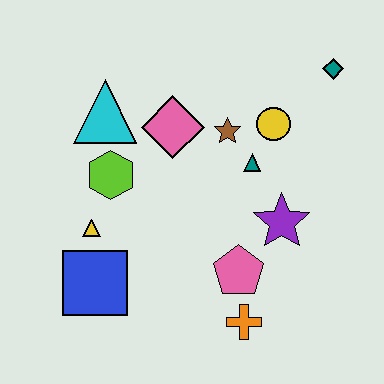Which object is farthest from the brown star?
The blue square is farthest from the brown star.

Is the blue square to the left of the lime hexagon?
Yes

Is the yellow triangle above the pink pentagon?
Yes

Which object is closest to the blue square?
The yellow triangle is closest to the blue square.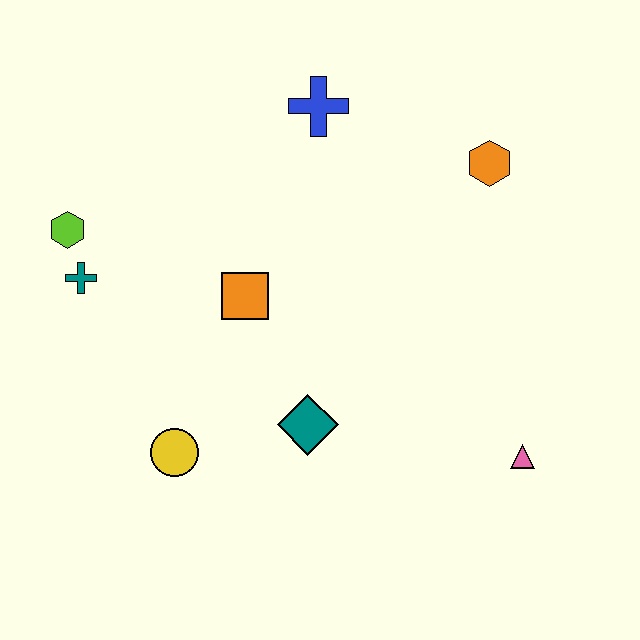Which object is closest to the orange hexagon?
The blue cross is closest to the orange hexagon.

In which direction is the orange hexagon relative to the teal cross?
The orange hexagon is to the right of the teal cross.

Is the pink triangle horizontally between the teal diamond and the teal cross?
No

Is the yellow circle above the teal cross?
No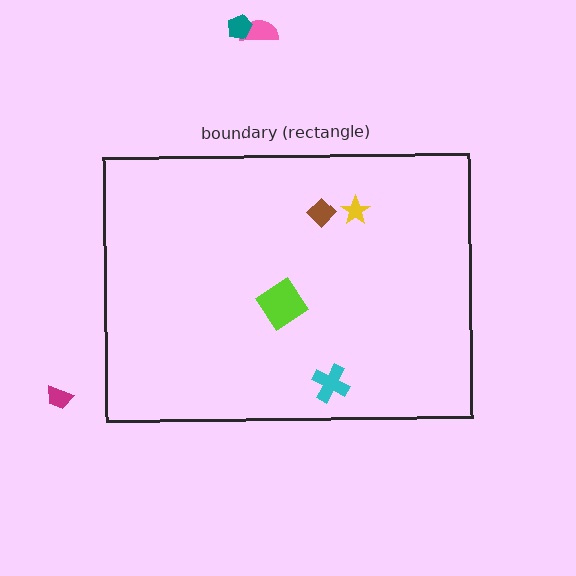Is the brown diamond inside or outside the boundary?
Inside.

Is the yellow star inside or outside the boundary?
Inside.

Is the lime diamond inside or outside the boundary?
Inside.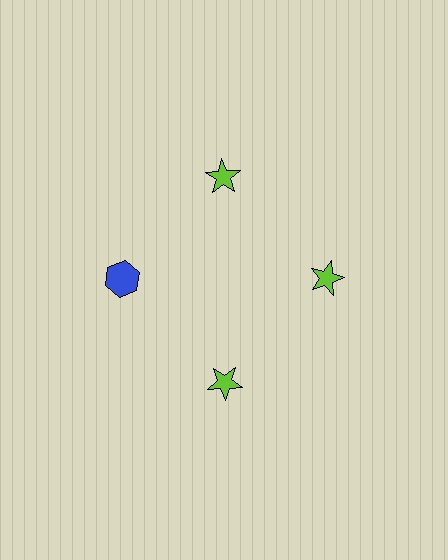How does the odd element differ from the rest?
It differs in both color (blue instead of lime) and shape (hexagon instead of star).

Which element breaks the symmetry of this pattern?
The blue hexagon at roughly the 9 o'clock position breaks the symmetry. All other shapes are lime stars.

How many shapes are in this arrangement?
There are 4 shapes arranged in a ring pattern.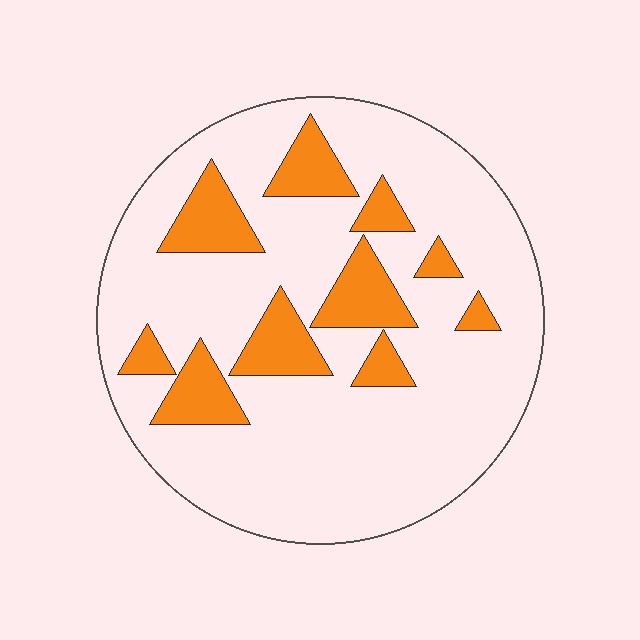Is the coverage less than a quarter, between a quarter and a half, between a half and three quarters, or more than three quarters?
Less than a quarter.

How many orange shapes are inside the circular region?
10.